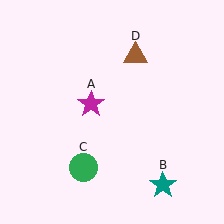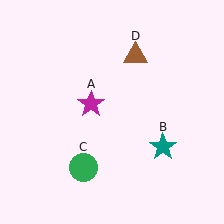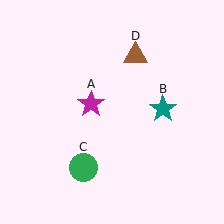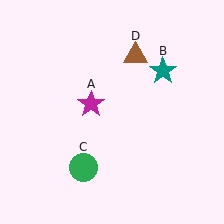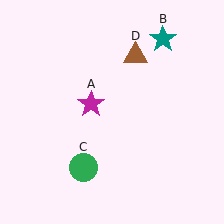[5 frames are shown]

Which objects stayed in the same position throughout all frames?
Magenta star (object A) and green circle (object C) and brown triangle (object D) remained stationary.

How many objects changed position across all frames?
1 object changed position: teal star (object B).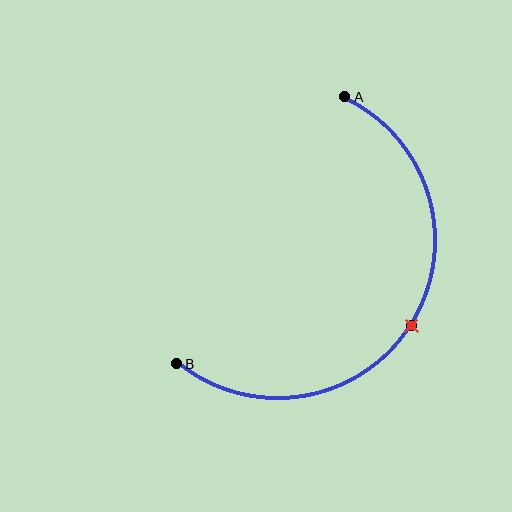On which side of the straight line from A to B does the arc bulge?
The arc bulges to the right of the straight line connecting A and B.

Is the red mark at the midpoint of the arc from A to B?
Yes. The red mark lies on the arc at equal arc-length from both A and B — it is the arc midpoint.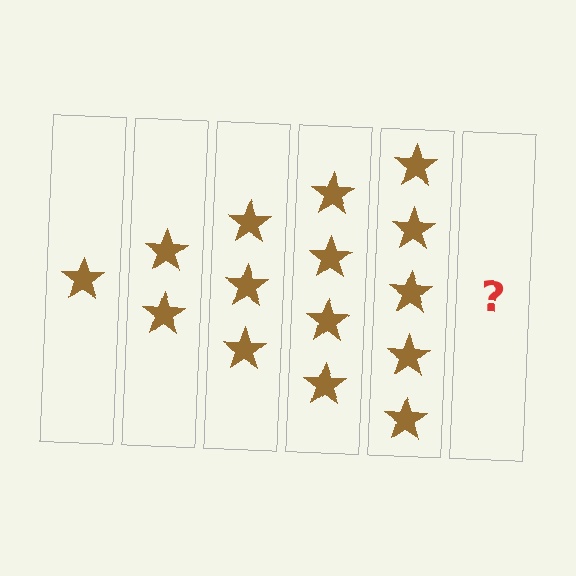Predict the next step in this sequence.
The next step is 6 stars.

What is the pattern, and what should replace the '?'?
The pattern is that each step adds one more star. The '?' should be 6 stars.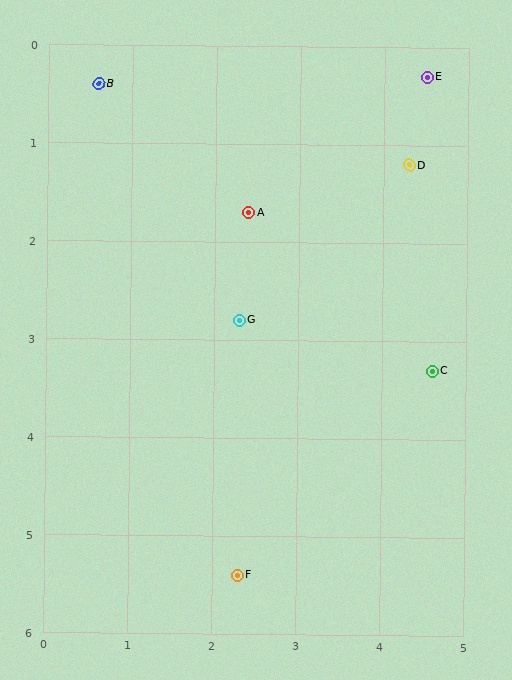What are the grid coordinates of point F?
Point F is at approximately (2.3, 5.4).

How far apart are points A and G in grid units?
Points A and G are about 1.1 grid units apart.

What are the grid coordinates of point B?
Point B is at approximately (0.6, 0.4).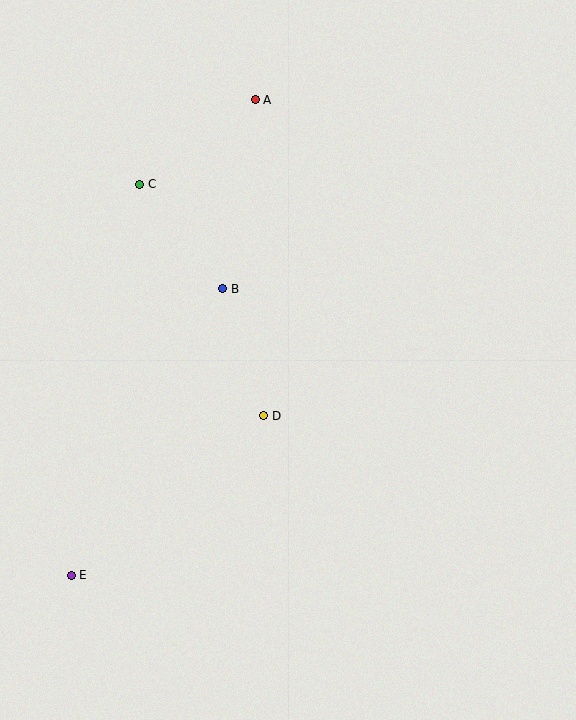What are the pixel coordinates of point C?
Point C is at (140, 184).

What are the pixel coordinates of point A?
Point A is at (255, 100).